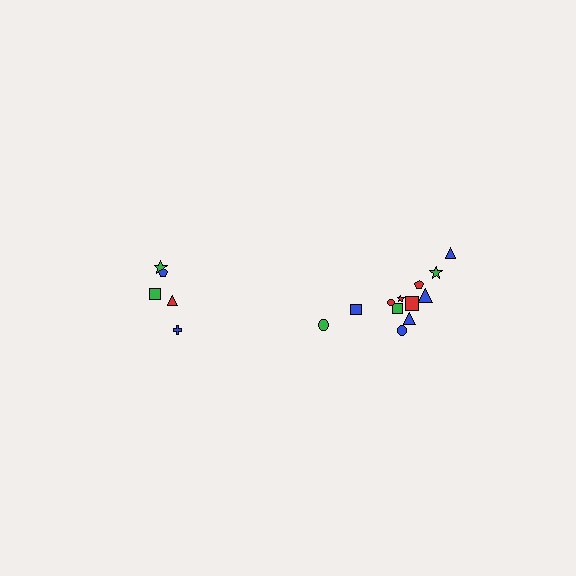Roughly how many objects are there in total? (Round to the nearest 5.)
Roughly 15 objects in total.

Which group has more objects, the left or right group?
The right group.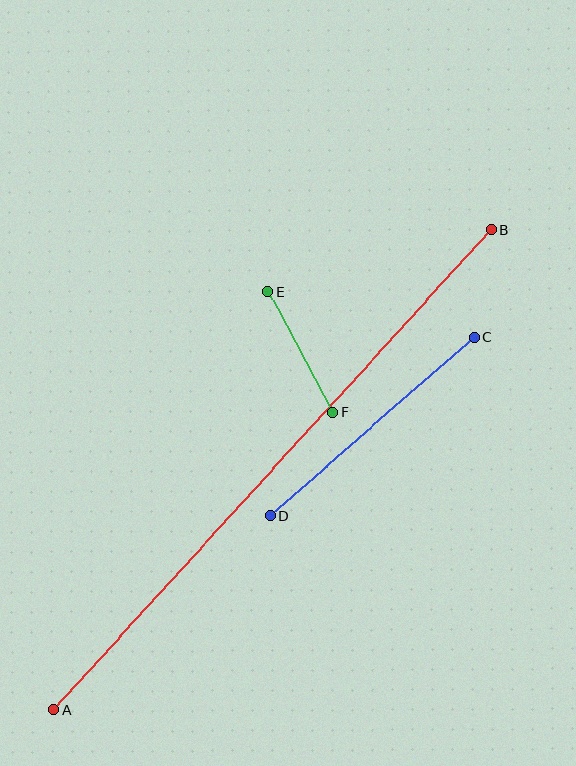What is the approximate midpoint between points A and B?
The midpoint is at approximately (272, 470) pixels.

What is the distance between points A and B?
The distance is approximately 650 pixels.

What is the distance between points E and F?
The distance is approximately 136 pixels.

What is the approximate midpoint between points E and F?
The midpoint is at approximately (301, 352) pixels.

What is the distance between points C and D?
The distance is approximately 271 pixels.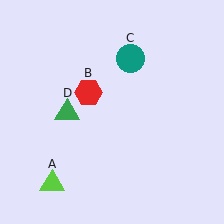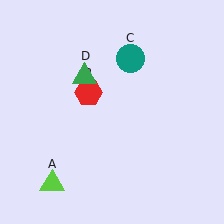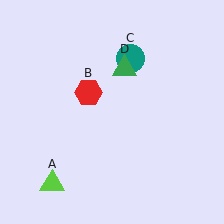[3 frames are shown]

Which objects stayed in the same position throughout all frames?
Lime triangle (object A) and red hexagon (object B) and teal circle (object C) remained stationary.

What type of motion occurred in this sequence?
The green triangle (object D) rotated clockwise around the center of the scene.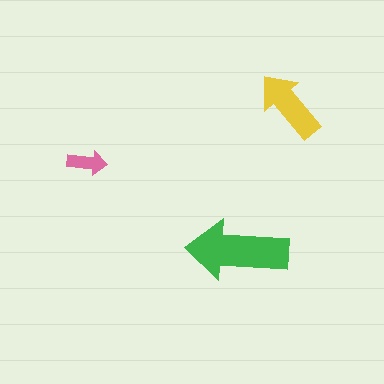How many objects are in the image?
There are 3 objects in the image.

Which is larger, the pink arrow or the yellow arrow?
The yellow one.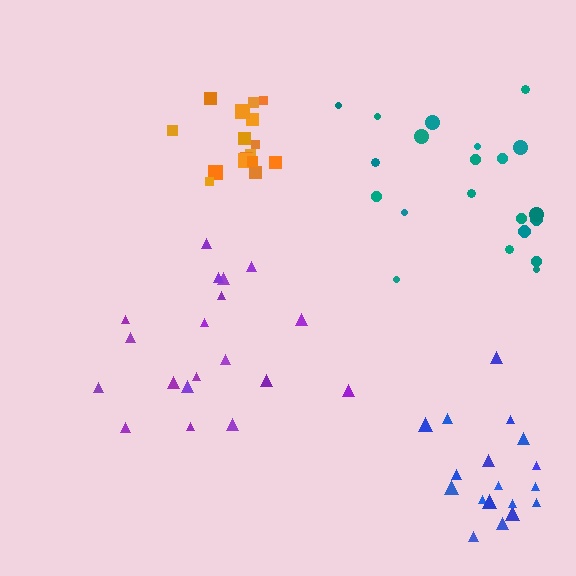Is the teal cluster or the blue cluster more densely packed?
Blue.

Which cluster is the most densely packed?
Orange.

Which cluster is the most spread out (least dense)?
Purple.